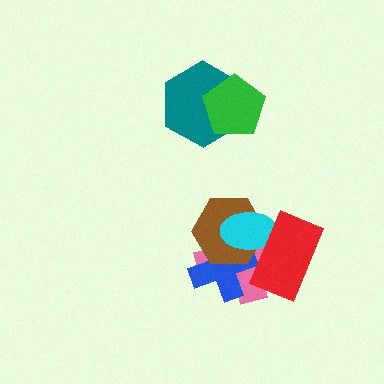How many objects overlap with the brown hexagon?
4 objects overlap with the brown hexagon.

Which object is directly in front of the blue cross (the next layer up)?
The brown hexagon is directly in front of the blue cross.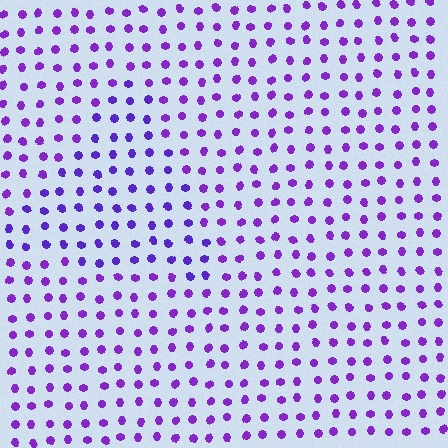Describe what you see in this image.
The image is filled with small purple elements in a uniform arrangement. A triangle-shaped region is visible where the elements are tinted to a slightly different hue, forming a subtle color boundary.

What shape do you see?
I see a triangle.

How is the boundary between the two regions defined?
The boundary is defined purely by a slight shift in hue (about 18 degrees). Spacing, size, and orientation are identical on both sides.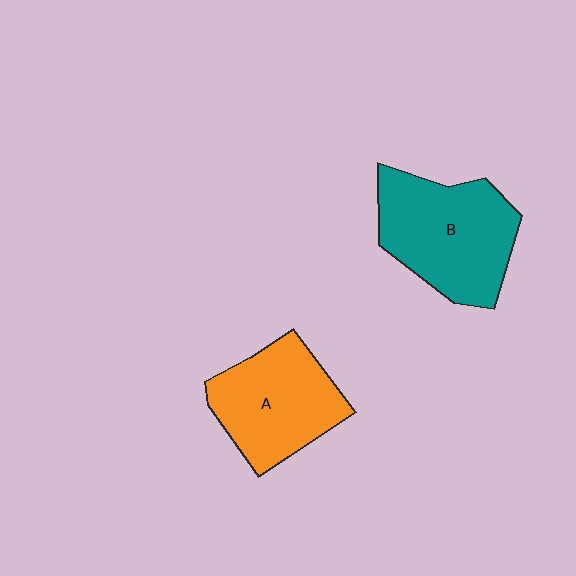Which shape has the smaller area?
Shape A (orange).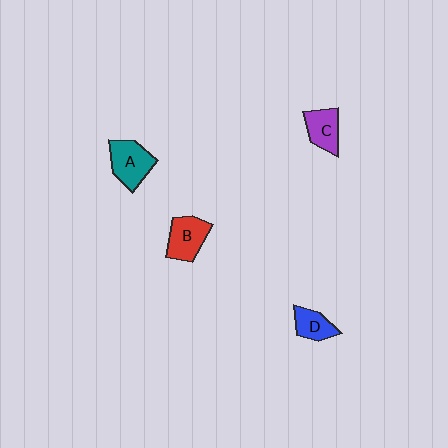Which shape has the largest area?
Shape A (teal).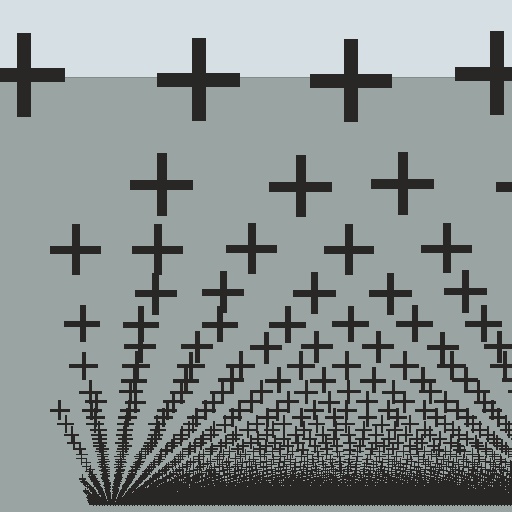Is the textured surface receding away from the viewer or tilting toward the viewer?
The surface appears to tilt toward the viewer. Texture elements get larger and sparser toward the top.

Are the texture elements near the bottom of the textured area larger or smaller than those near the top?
Smaller. The gradient is inverted — elements near the bottom are smaller and denser.